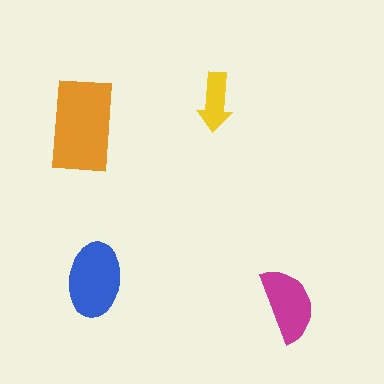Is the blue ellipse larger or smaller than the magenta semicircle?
Larger.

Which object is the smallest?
The yellow arrow.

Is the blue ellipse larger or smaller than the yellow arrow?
Larger.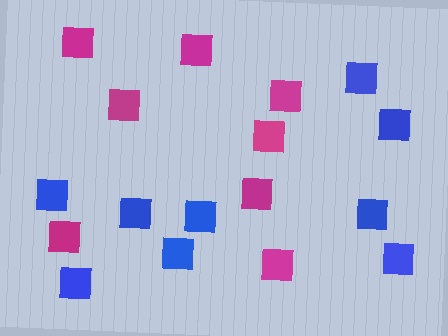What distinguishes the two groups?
There are 2 groups: one group of blue squares (9) and one group of magenta squares (8).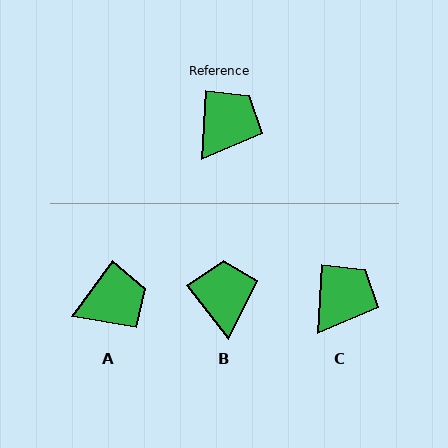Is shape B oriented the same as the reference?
No, it is off by about 41 degrees.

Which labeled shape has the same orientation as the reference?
C.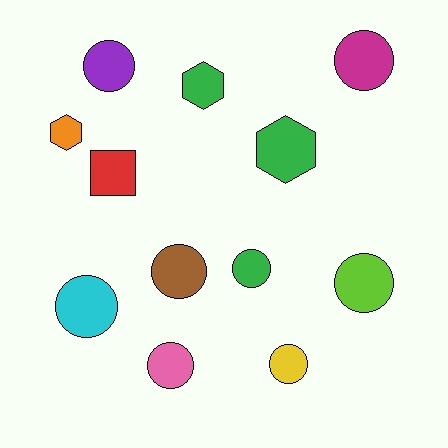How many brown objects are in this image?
There is 1 brown object.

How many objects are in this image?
There are 12 objects.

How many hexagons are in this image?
There are 3 hexagons.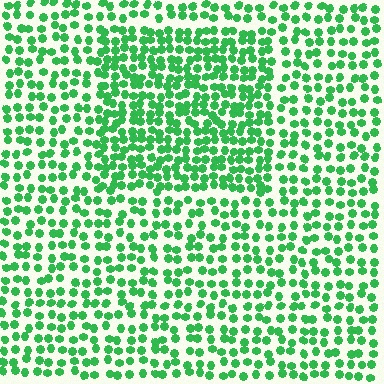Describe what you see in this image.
The image contains small green elements arranged at two different densities. A rectangle-shaped region is visible where the elements are more densely packed than the surrounding area.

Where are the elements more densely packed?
The elements are more densely packed inside the rectangle boundary.